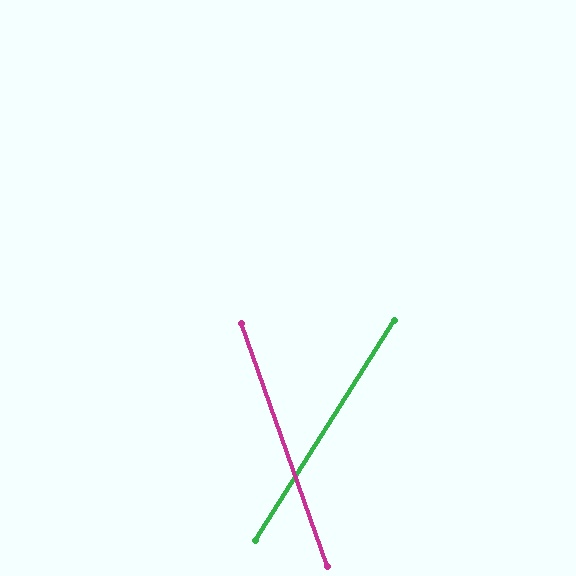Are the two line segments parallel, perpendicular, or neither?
Neither parallel nor perpendicular — they differ by about 52°.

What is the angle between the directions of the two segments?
Approximately 52 degrees.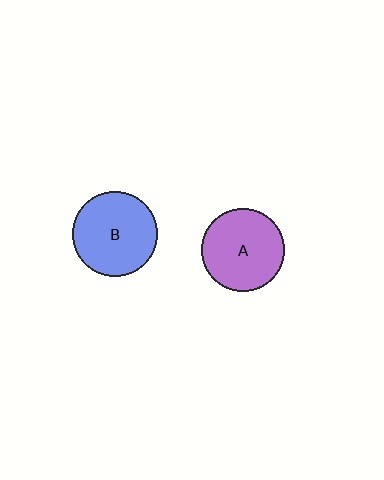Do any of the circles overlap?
No, none of the circles overlap.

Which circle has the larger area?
Circle B (blue).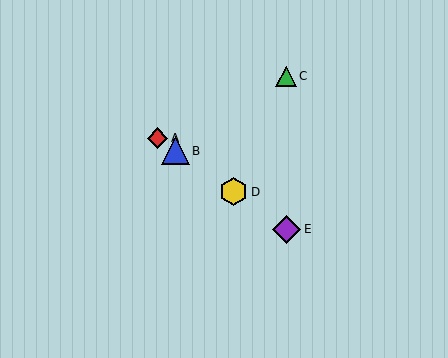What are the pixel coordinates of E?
Object E is at (287, 229).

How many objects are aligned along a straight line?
4 objects (A, B, D, E) are aligned along a straight line.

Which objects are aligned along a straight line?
Objects A, B, D, E are aligned along a straight line.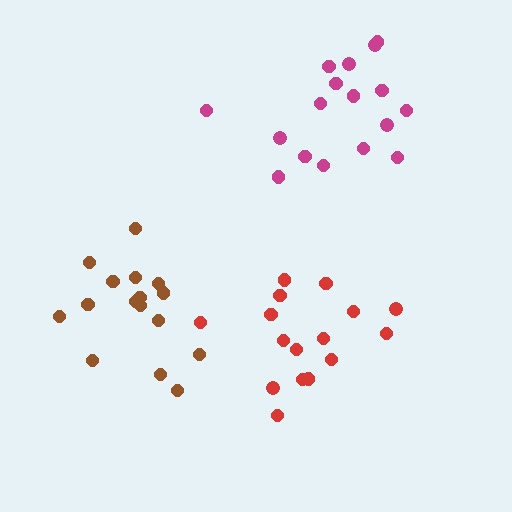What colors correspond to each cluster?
The clusters are colored: red, brown, magenta.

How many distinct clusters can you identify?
There are 3 distinct clusters.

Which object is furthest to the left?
The brown cluster is leftmost.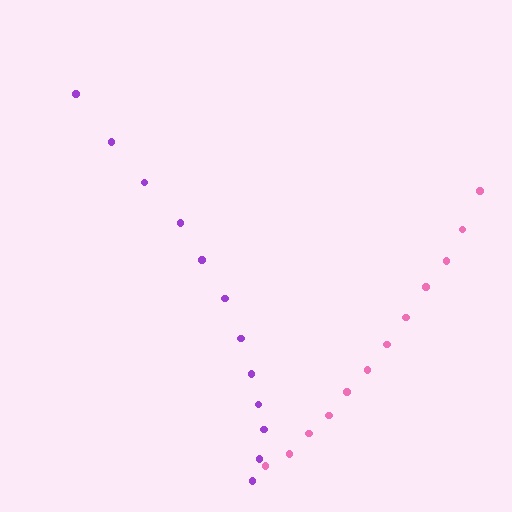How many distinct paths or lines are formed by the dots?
There are 2 distinct paths.